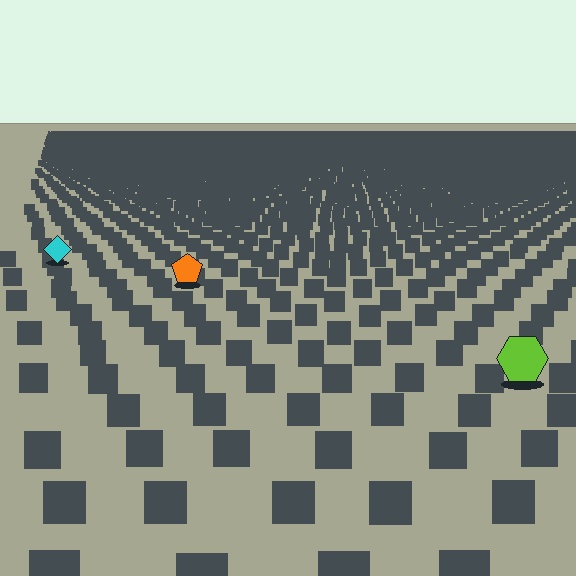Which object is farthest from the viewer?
The cyan diamond is farthest from the viewer. It appears smaller and the ground texture around it is denser.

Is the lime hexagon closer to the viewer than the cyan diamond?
Yes. The lime hexagon is closer — you can tell from the texture gradient: the ground texture is coarser near it.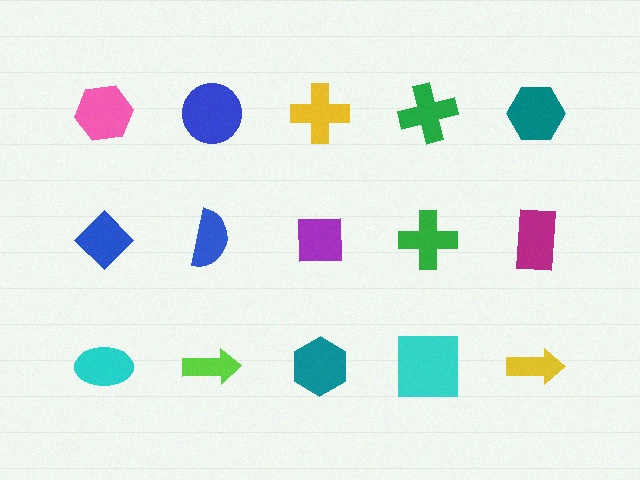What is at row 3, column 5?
A yellow arrow.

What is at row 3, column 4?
A cyan square.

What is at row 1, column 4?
A green cross.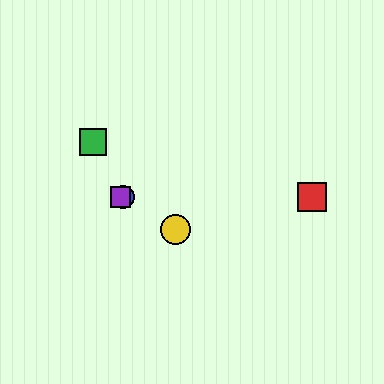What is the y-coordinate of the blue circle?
The blue circle is at y≈197.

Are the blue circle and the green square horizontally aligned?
No, the blue circle is at y≈197 and the green square is at y≈142.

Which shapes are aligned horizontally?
The red square, the blue circle, the purple square are aligned horizontally.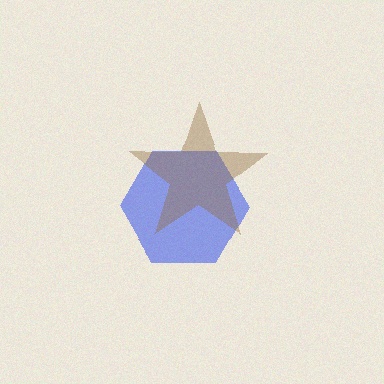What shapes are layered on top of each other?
The layered shapes are: a blue hexagon, a brown star.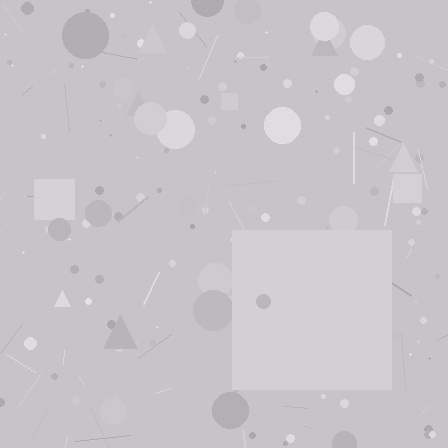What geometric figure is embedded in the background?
A square is embedded in the background.